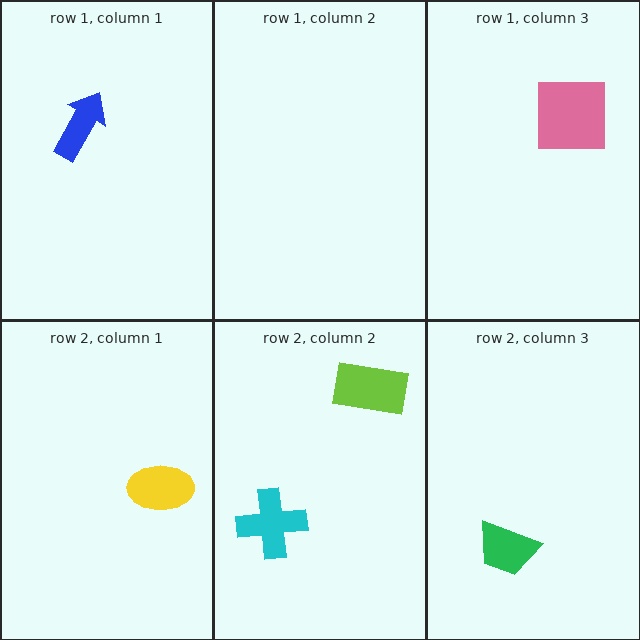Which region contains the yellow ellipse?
The row 2, column 1 region.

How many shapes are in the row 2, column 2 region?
2.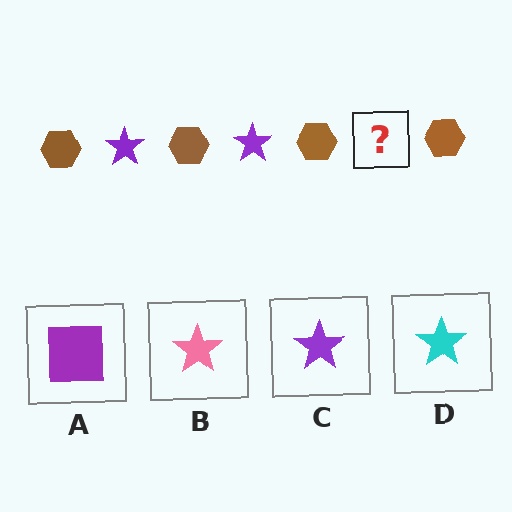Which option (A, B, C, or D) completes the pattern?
C.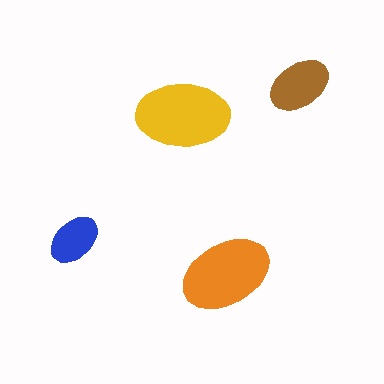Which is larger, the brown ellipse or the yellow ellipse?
The yellow one.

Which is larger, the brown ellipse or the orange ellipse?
The orange one.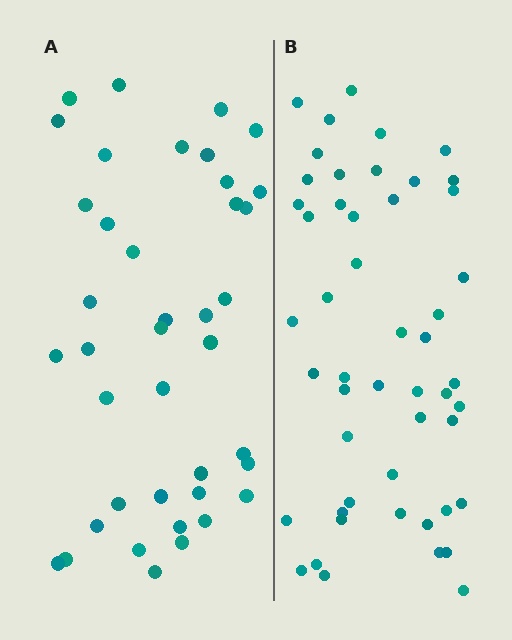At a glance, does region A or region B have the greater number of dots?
Region B (the right region) has more dots.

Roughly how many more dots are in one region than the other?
Region B has roughly 10 or so more dots than region A.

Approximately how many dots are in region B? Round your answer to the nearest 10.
About 50 dots.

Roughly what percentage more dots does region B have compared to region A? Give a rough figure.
About 25% more.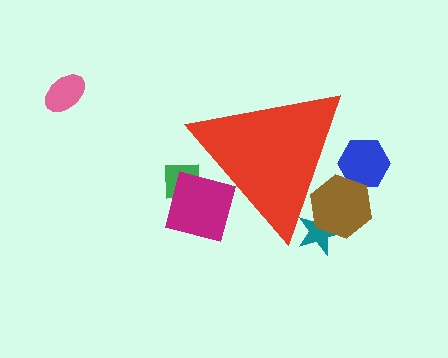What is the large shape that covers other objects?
A red triangle.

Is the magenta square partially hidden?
Yes, the magenta square is partially hidden behind the red triangle.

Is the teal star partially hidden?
Yes, the teal star is partially hidden behind the red triangle.